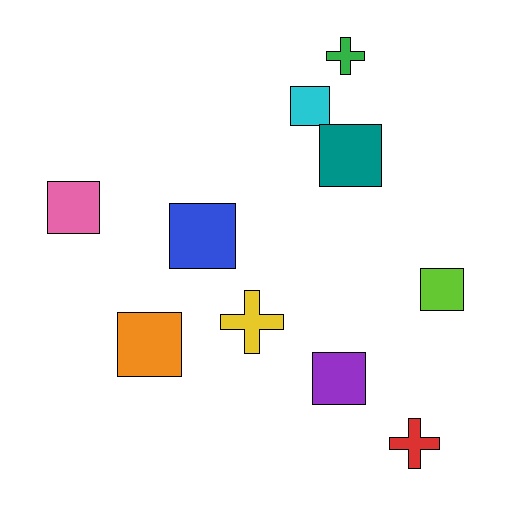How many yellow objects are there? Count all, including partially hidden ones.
There is 1 yellow object.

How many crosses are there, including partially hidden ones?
There are 3 crosses.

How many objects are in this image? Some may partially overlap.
There are 10 objects.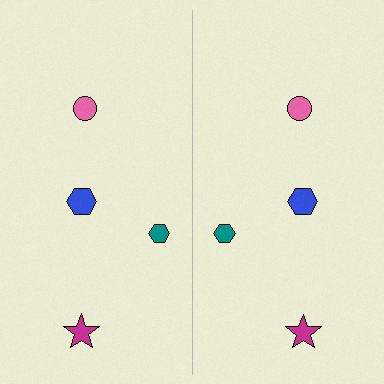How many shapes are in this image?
There are 8 shapes in this image.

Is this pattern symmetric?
Yes, this pattern has bilateral (reflection) symmetry.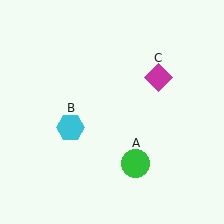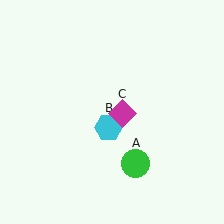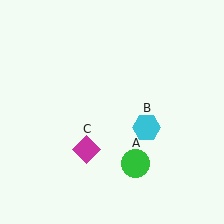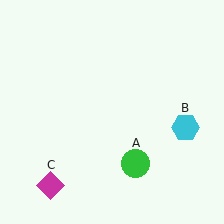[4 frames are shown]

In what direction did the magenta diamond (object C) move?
The magenta diamond (object C) moved down and to the left.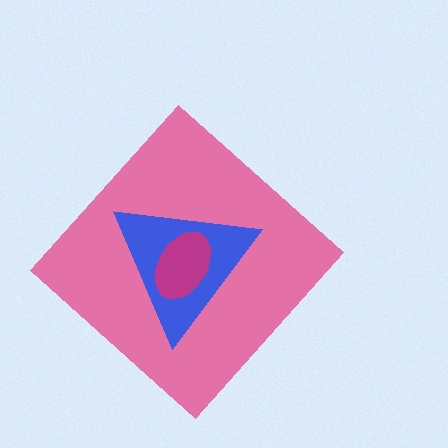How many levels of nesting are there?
3.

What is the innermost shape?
The magenta ellipse.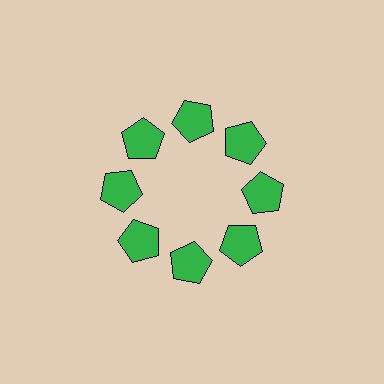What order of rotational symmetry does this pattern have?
This pattern has 8-fold rotational symmetry.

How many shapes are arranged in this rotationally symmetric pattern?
There are 8 shapes, arranged in 8 groups of 1.